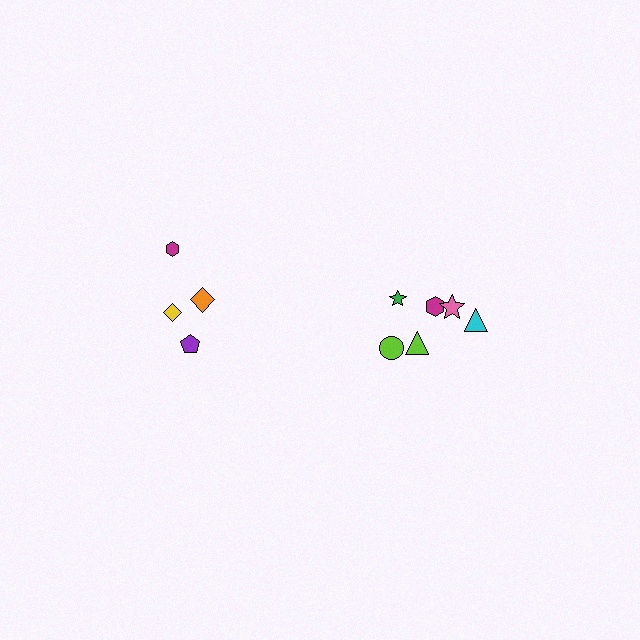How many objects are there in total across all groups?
There are 10 objects.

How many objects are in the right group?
There are 6 objects.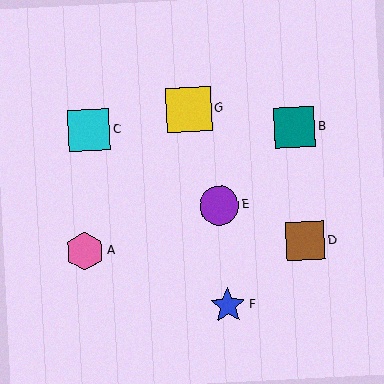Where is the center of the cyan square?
The center of the cyan square is at (89, 130).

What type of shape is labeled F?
Shape F is a blue star.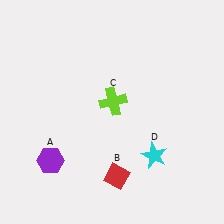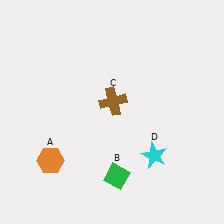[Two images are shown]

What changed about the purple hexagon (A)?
In Image 1, A is purple. In Image 2, it changed to orange.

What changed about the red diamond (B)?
In Image 1, B is red. In Image 2, it changed to green.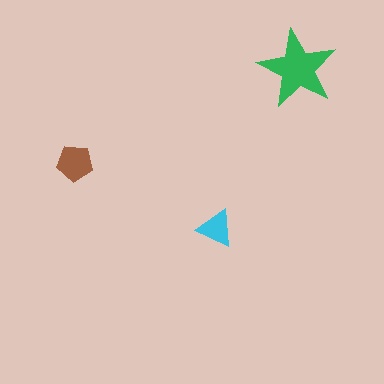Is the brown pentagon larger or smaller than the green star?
Smaller.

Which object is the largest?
The green star.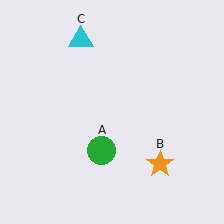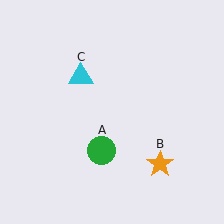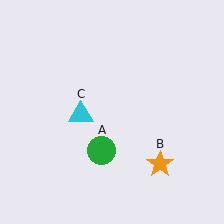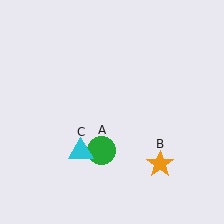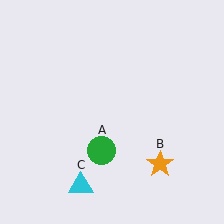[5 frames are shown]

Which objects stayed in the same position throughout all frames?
Green circle (object A) and orange star (object B) remained stationary.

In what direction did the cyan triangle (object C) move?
The cyan triangle (object C) moved down.